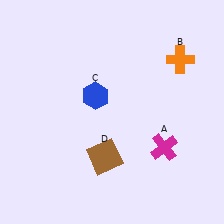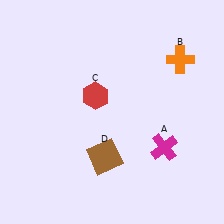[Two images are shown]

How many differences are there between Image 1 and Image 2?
There is 1 difference between the two images.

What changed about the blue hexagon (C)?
In Image 1, C is blue. In Image 2, it changed to red.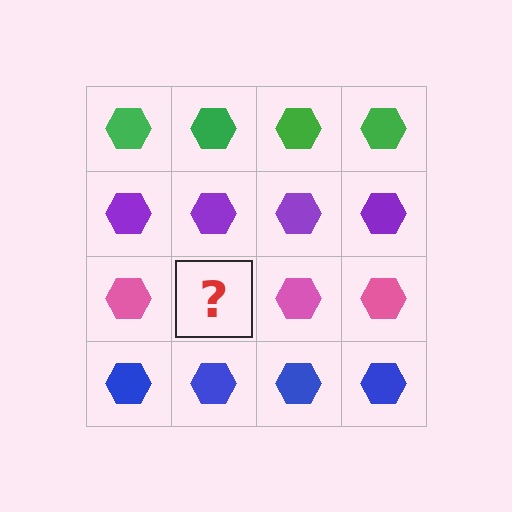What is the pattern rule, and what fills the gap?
The rule is that each row has a consistent color. The gap should be filled with a pink hexagon.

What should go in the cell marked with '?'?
The missing cell should contain a pink hexagon.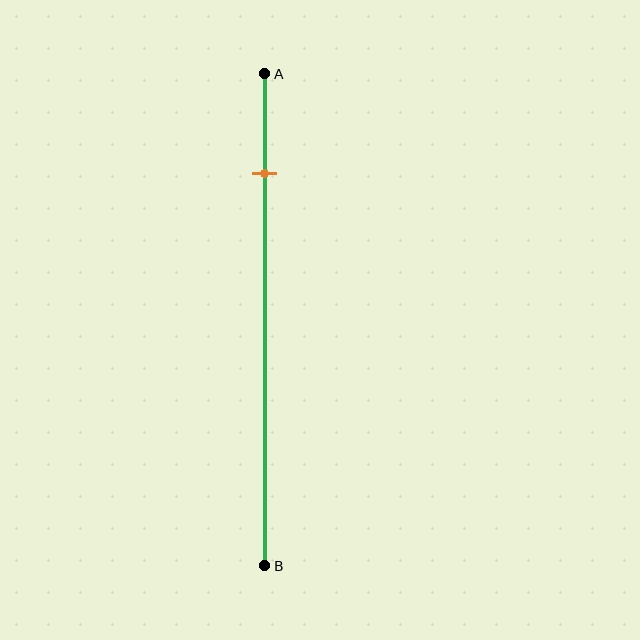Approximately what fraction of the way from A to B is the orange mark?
The orange mark is approximately 20% of the way from A to B.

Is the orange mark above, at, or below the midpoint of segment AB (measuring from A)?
The orange mark is above the midpoint of segment AB.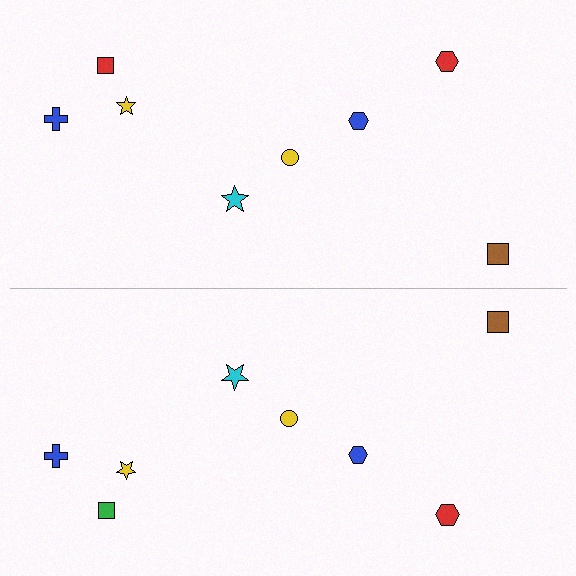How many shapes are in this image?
There are 16 shapes in this image.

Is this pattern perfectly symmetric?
No, the pattern is not perfectly symmetric. The green square on the bottom side breaks the symmetry — its mirror counterpart is red.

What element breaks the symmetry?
The green square on the bottom side breaks the symmetry — its mirror counterpart is red.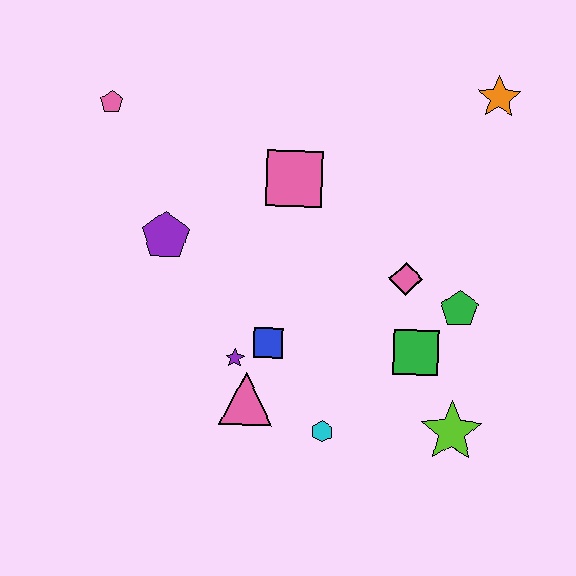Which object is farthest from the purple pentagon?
The orange star is farthest from the purple pentagon.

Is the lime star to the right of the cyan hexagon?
Yes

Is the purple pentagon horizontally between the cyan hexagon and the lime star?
No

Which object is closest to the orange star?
The pink diamond is closest to the orange star.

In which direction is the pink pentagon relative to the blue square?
The pink pentagon is above the blue square.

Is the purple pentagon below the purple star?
No